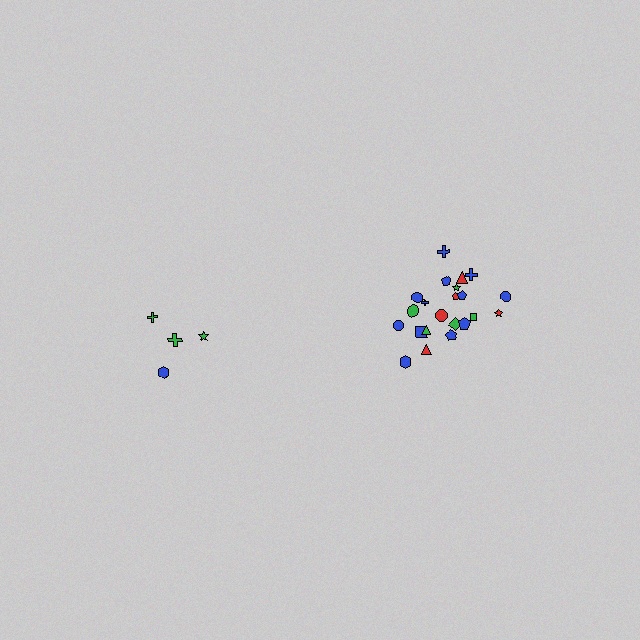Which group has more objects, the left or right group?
The right group.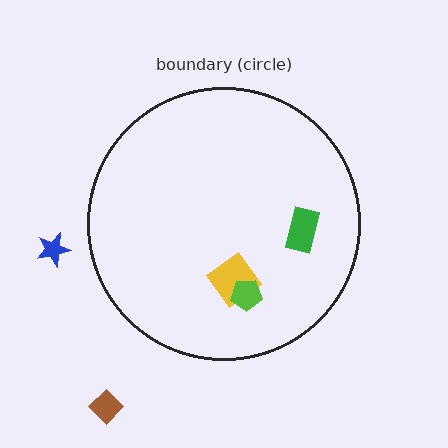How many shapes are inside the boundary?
3 inside, 2 outside.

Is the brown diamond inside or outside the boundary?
Outside.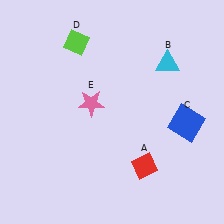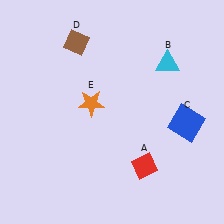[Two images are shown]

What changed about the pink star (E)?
In Image 1, E is pink. In Image 2, it changed to orange.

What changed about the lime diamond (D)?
In Image 1, D is lime. In Image 2, it changed to brown.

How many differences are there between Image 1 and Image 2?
There are 2 differences between the two images.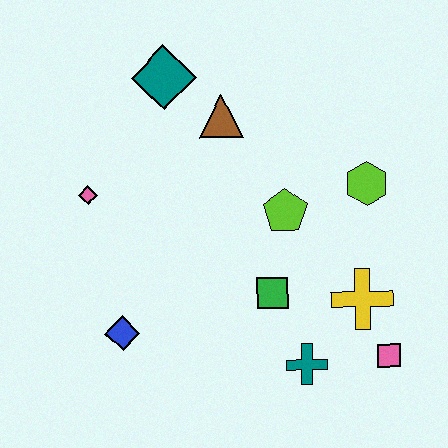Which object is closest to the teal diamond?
The brown triangle is closest to the teal diamond.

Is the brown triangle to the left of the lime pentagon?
Yes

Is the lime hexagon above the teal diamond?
No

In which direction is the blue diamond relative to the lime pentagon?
The blue diamond is to the left of the lime pentagon.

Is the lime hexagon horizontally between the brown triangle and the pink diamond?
No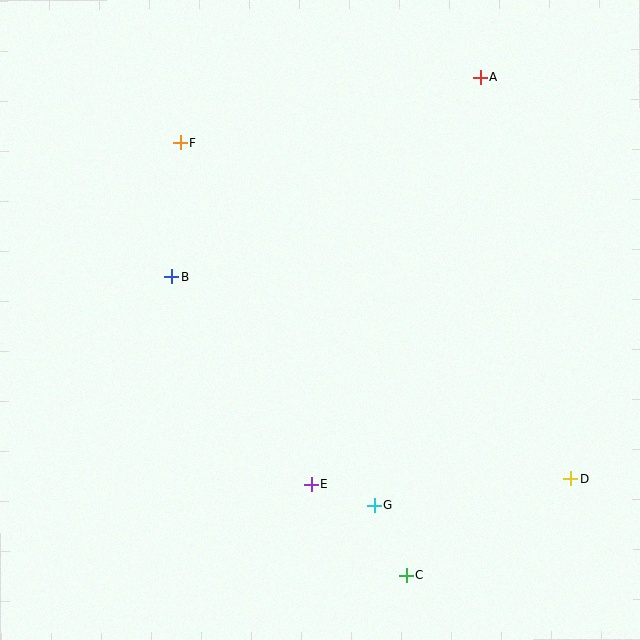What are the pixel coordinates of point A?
Point A is at (480, 77).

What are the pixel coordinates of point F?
Point F is at (180, 143).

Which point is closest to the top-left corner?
Point F is closest to the top-left corner.